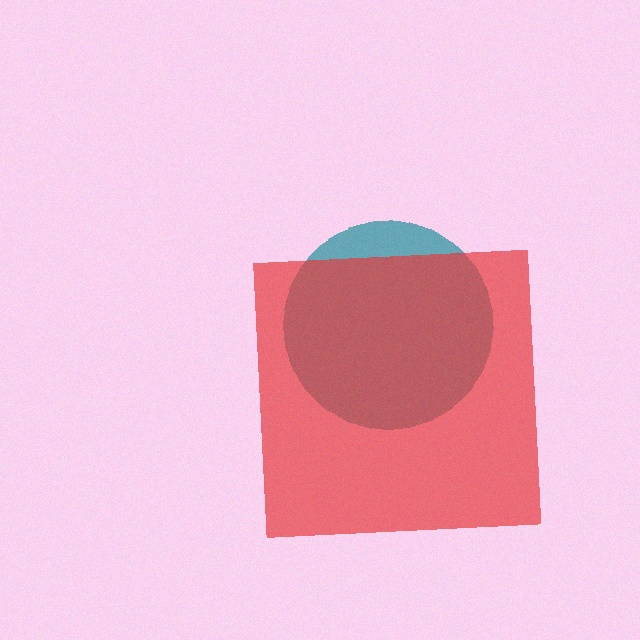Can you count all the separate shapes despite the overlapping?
Yes, there are 2 separate shapes.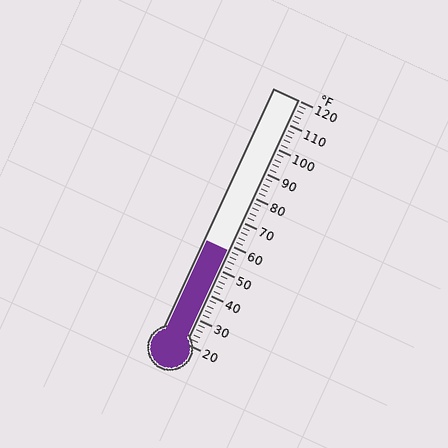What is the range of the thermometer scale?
The thermometer scale ranges from 20°F to 120°F.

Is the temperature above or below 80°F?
The temperature is below 80°F.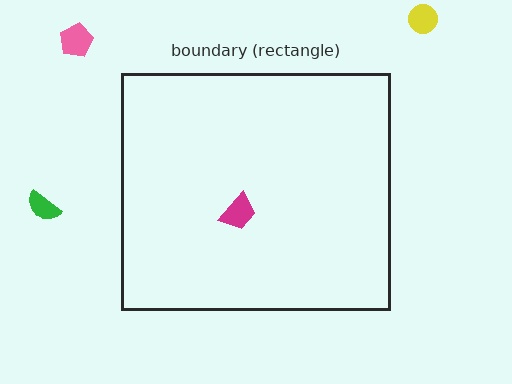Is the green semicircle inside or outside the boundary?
Outside.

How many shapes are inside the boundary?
1 inside, 3 outside.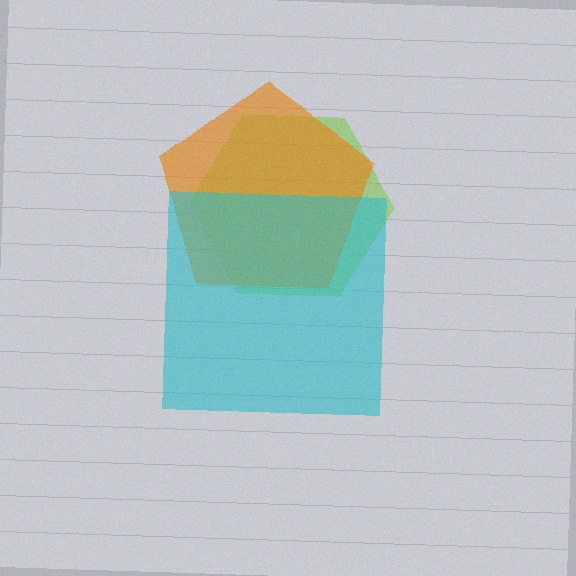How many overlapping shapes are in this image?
There are 3 overlapping shapes in the image.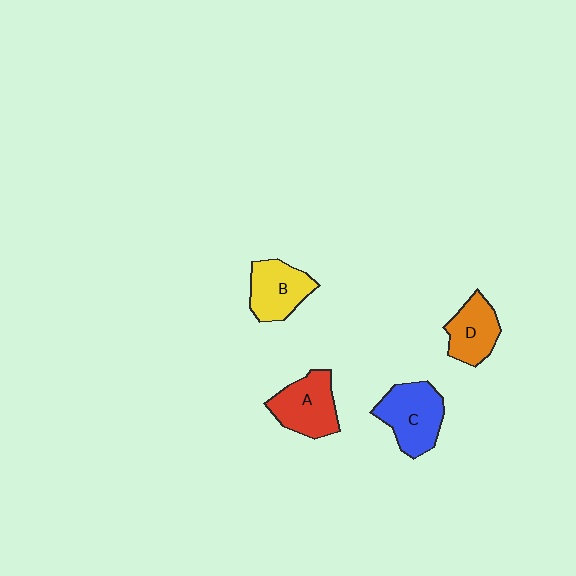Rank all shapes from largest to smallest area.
From largest to smallest: C (blue), A (red), B (yellow), D (orange).